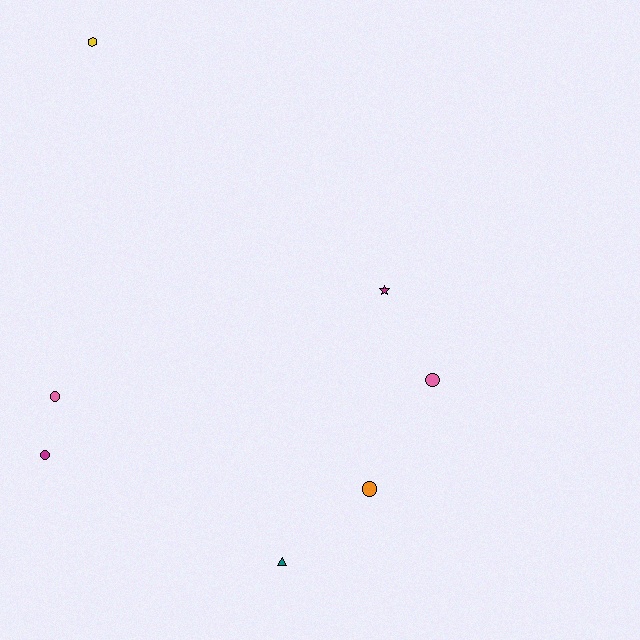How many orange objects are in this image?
There is 1 orange object.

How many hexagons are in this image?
There is 1 hexagon.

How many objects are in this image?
There are 7 objects.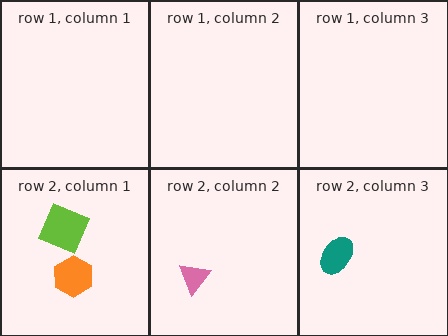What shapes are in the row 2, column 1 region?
The lime square, the orange hexagon.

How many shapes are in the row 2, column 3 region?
1.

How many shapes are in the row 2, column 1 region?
2.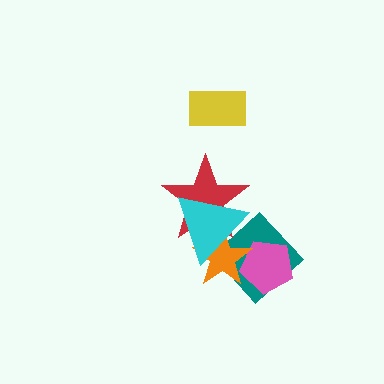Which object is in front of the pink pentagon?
The orange star is in front of the pink pentagon.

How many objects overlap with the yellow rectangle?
0 objects overlap with the yellow rectangle.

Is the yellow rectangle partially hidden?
No, no other shape covers it.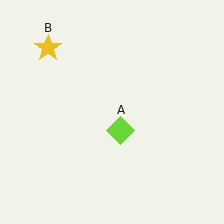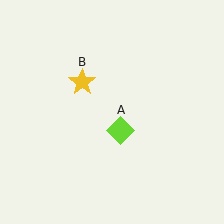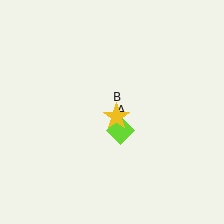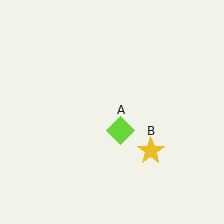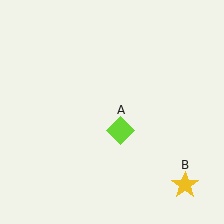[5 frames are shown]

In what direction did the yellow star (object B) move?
The yellow star (object B) moved down and to the right.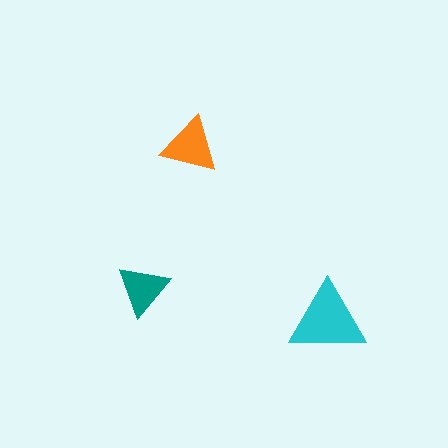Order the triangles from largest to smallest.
the cyan one, the orange one, the teal one.